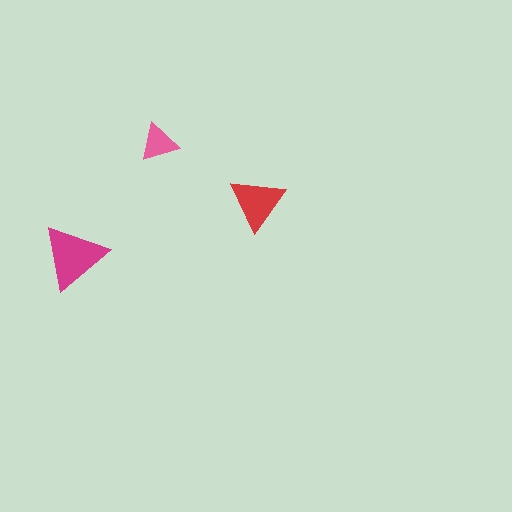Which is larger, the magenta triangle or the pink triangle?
The magenta one.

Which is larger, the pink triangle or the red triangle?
The red one.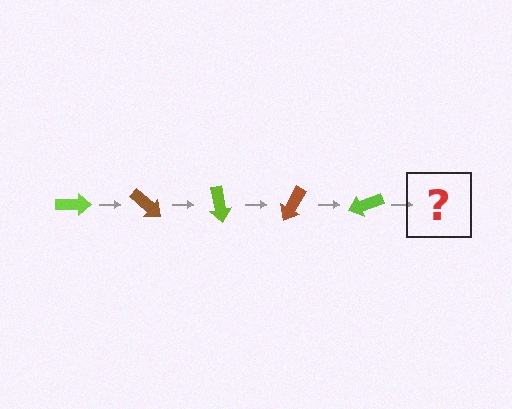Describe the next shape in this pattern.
It should be a brown arrow, rotated 200 degrees from the start.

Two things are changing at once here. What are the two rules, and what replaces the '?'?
The two rules are that it rotates 40 degrees each step and the color cycles through lime and brown. The '?' should be a brown arrow, rotated 200 degrees from the start.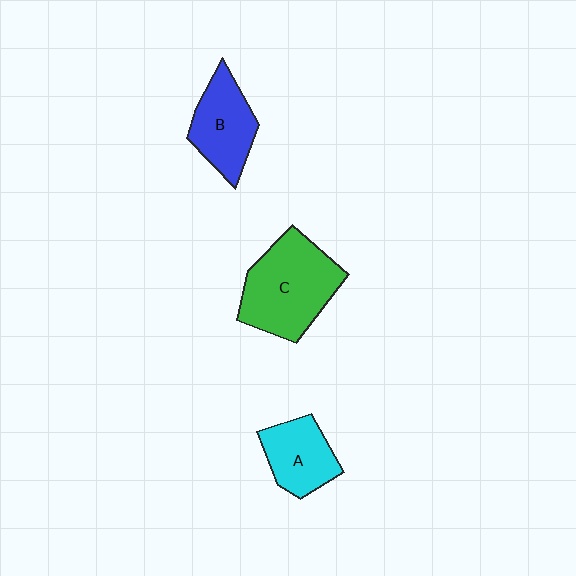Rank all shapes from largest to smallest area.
From largest to smallest: C (green), B (blue), A (cyan).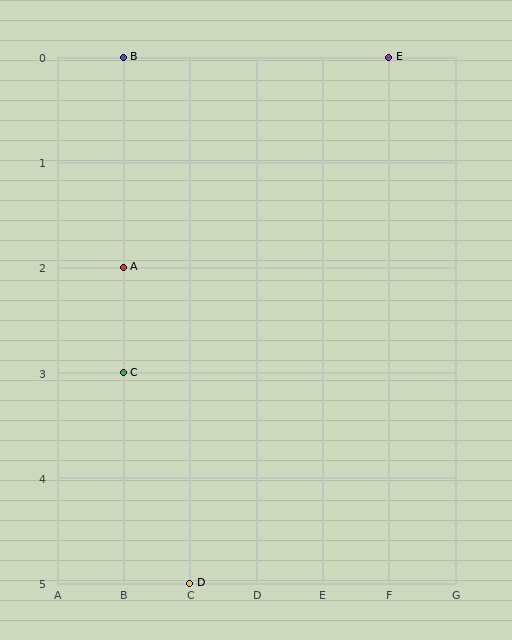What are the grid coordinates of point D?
Point D is at grid coordinates (C, 5).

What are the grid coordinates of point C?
Point C is at grid coordinates (B, 3).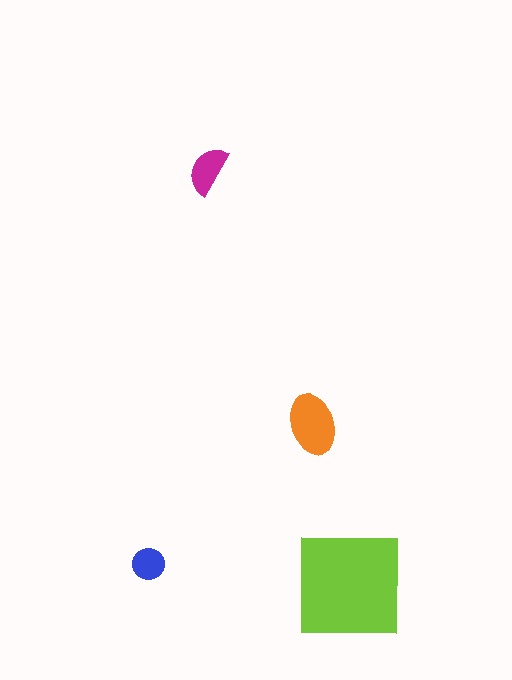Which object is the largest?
The lime square.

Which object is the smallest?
The blue circle.